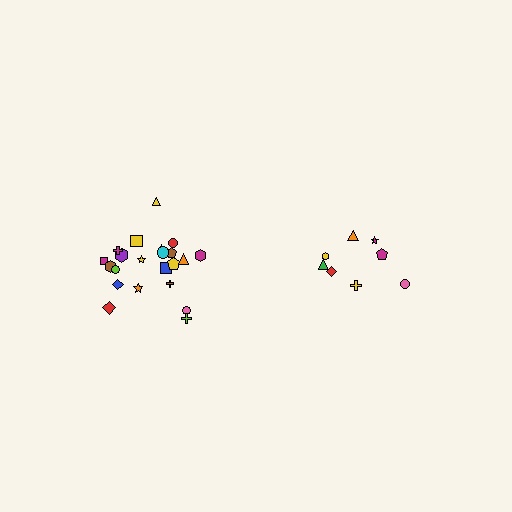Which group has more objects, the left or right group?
The left group.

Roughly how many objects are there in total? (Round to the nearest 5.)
Roughly 30 objects in total.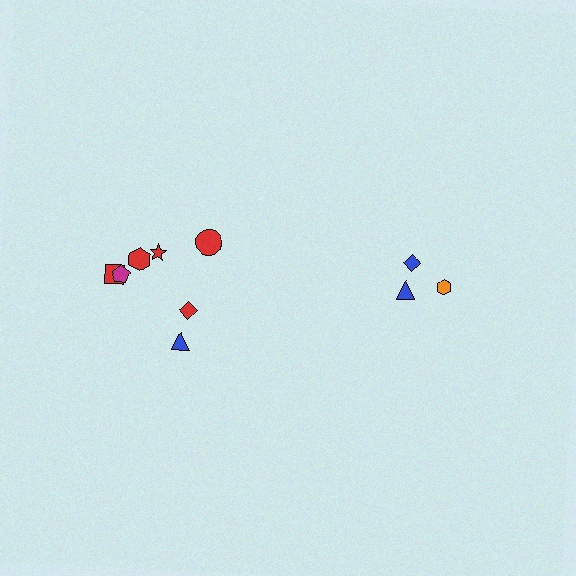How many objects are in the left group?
There are 7 objects.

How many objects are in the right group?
There are 3 objects.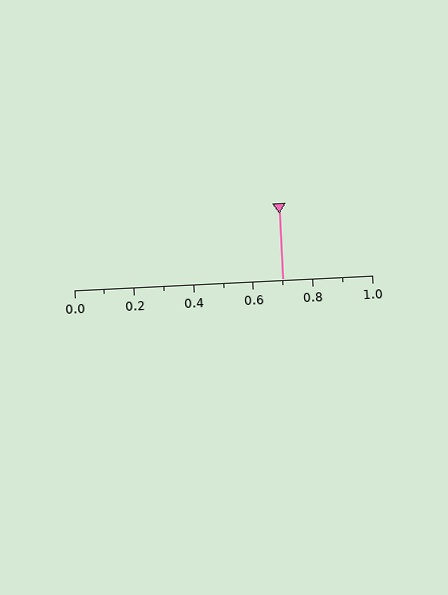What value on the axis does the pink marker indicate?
The marker indicates approximately 0.7.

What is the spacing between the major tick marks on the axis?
The major ticks are spaced 0.2 apart.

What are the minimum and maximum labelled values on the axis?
The axis runs from 0.0 to 1.0.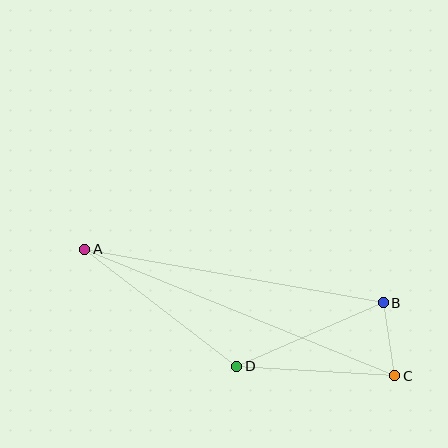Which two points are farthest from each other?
Points A and C are farthest from each other.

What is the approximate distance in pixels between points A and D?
The distance between A and D is approximately 192 pixels.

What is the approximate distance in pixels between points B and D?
The distance between B and D is approximately 160 pixels.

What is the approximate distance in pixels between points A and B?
The distance between A and B is approximately 303 pixels.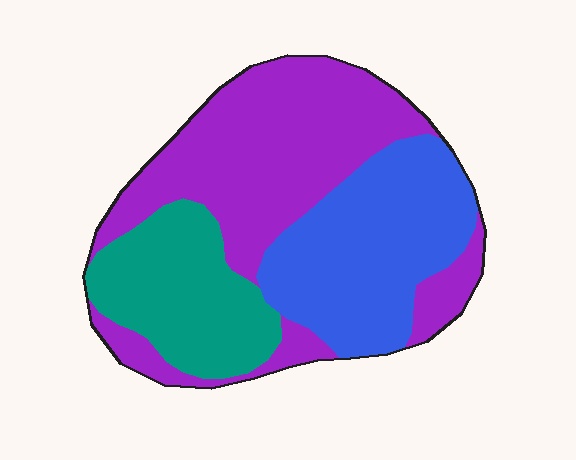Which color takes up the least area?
Teal, at roughly 25%.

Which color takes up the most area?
Purple, at roughly 45%.